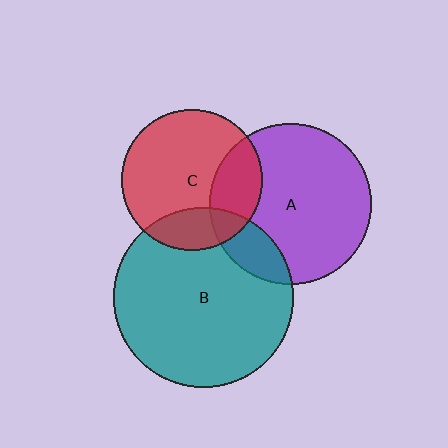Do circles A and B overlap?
Yes.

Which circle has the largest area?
Circle B (teal).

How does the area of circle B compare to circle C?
Approximately 1.6 times.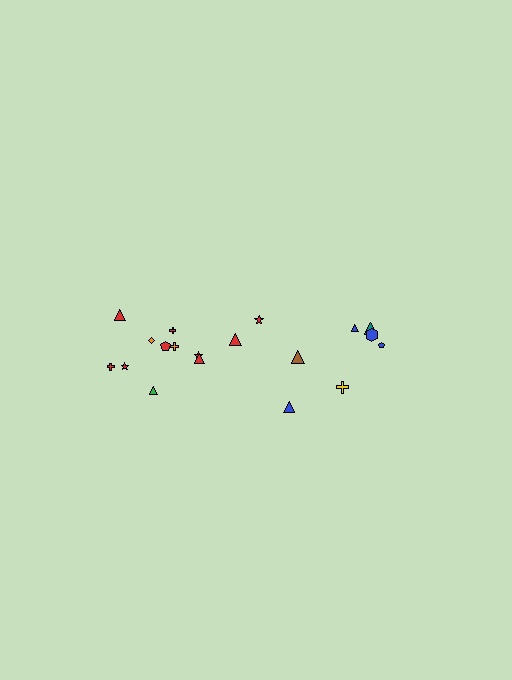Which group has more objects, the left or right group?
The left group.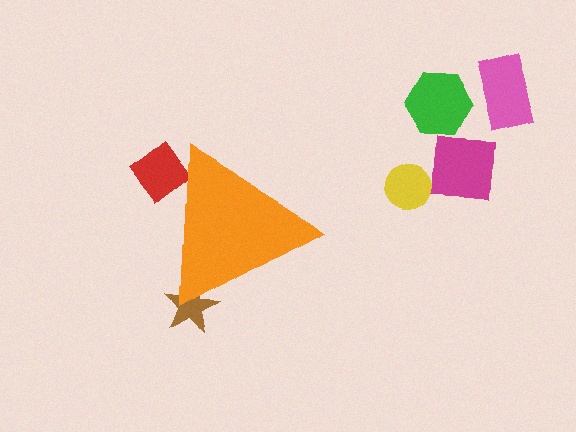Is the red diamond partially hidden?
Yes, the red diamond is partially hidden behind the orange triangle.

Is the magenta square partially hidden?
No, the magenta square is fully visible.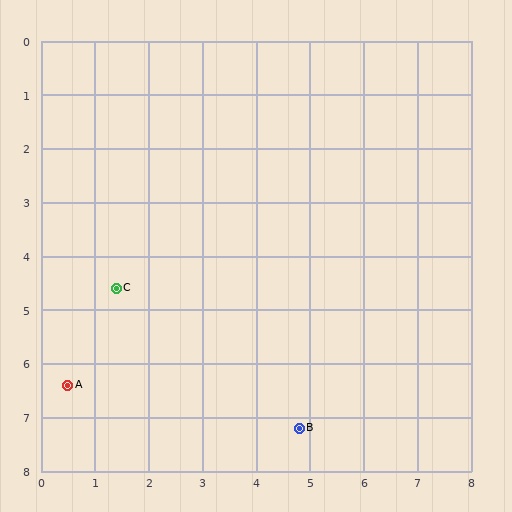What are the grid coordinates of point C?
Point C is at approximately (1.4, 4.6).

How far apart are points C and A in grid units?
Points C and A are about 2.0 grid units apart.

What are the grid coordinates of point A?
Point A is at approximately (0.5, 6.4).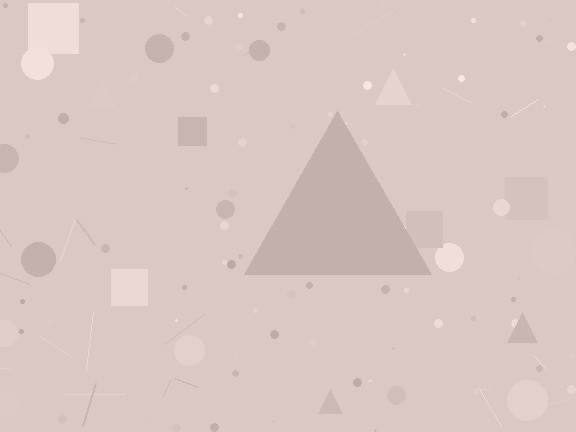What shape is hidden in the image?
A triangle is hidden in the image.